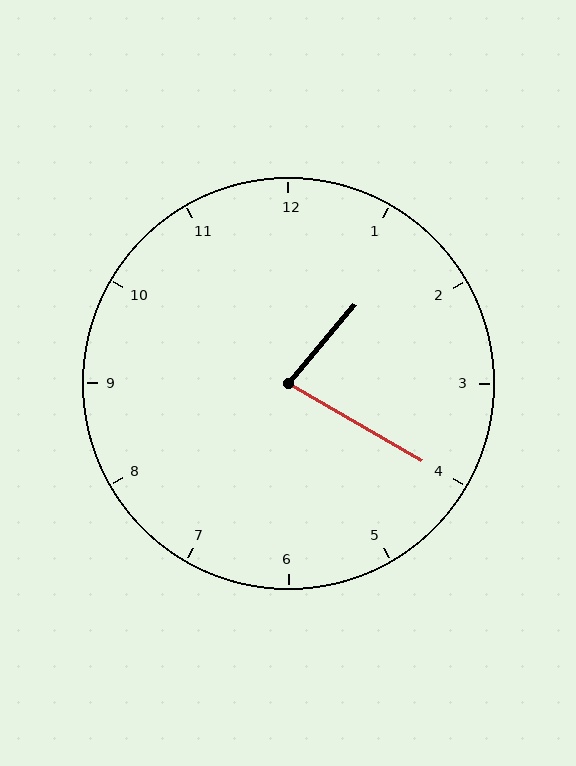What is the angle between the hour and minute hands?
Approximately 80 degrees.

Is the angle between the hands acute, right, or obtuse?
It is acute.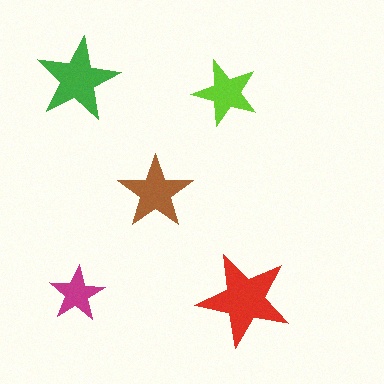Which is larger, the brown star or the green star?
The green one.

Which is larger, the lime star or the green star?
The green one.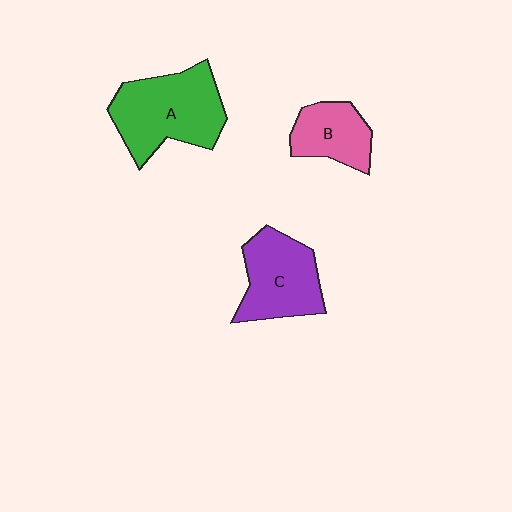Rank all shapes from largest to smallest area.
From largest to smallest: A (green), C (purple), B (pink).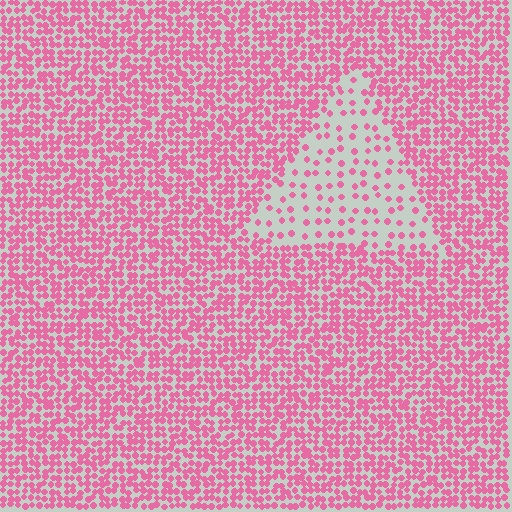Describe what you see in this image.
The image contains small pink elements arranged at two different densities. A triangle-shaped region is visible where the elements are less densely packed than the surrounding area.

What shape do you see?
I see a triangle.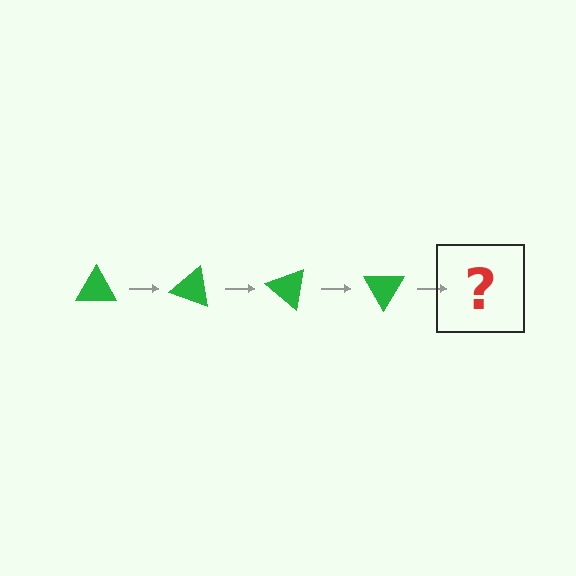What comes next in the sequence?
The next element should be a green triangle rotated 80 degrees.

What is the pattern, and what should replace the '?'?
The pattern is that the triangle rotates 20 degrees each step. The '?' should be a green triangle rotated 80 degrees.